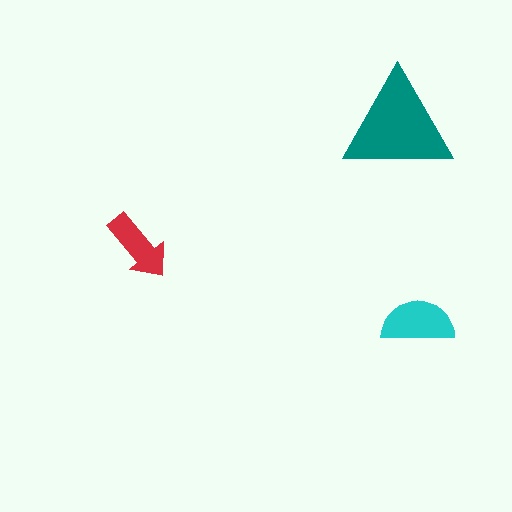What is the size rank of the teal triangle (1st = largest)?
1st.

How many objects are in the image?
There are 3 objects in the image.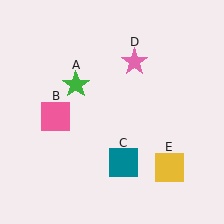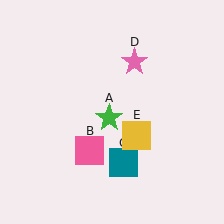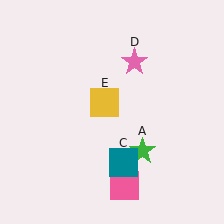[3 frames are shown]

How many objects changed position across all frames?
3 objects changed position: green star (object A), pink square (object B), yellow square (object E).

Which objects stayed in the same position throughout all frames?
Teal square (object C) and pink star (object D) remained stationary.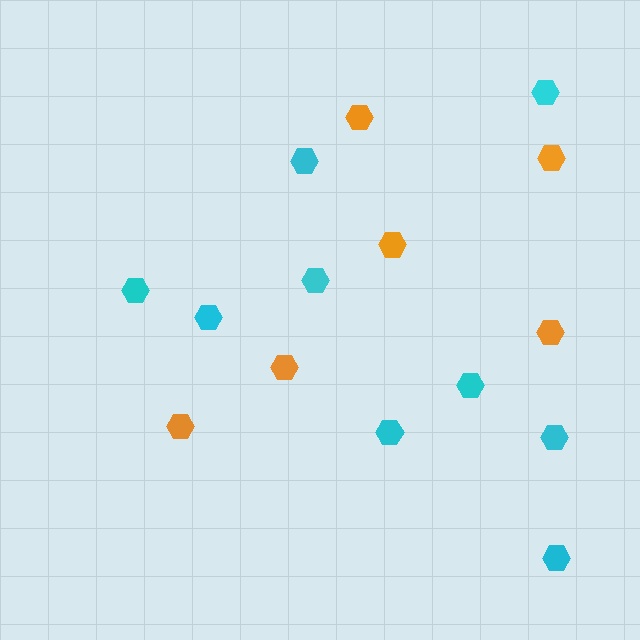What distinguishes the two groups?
There are 2 groups: one group of orange hexagons (6) and one group of cyan hexagons (9).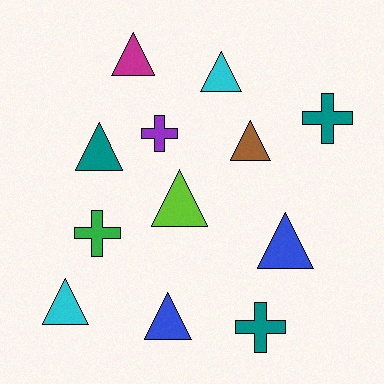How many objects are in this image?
There are 12 objects.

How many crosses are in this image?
There are 4 crosses.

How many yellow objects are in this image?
There are no yellow objects.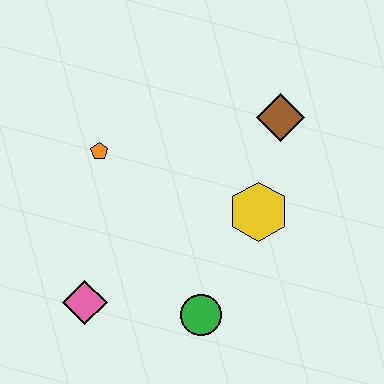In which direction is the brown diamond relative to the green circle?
The brown diamond is above the green circle.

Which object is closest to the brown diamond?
The yellow hexagon is closest to the brown diamond.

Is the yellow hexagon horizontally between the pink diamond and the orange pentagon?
No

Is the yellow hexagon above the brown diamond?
No